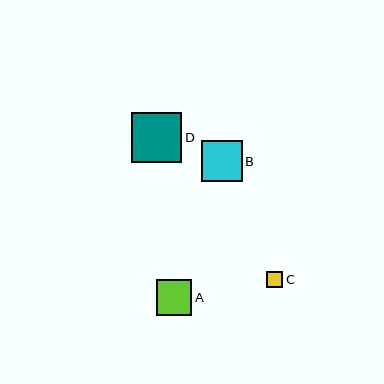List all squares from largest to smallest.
From largest to smallest: D, B, A, C.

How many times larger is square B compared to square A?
Square B is approximately 1.2 times the size of square A.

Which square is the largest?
Square D is the largest with a size of approximately 50 pixels.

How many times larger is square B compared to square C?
Square B is approximately 2.5 times the size of square C.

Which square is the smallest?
Square C is the smallest with a size of approximately 16 pixels.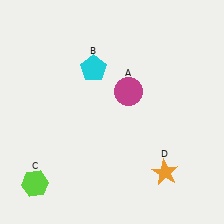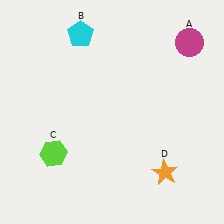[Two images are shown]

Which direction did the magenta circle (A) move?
The magenta circle (A) moved right.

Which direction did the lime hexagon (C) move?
The lime hexagon (C) moved up.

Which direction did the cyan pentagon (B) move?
The cyan pentagon (B) moved up.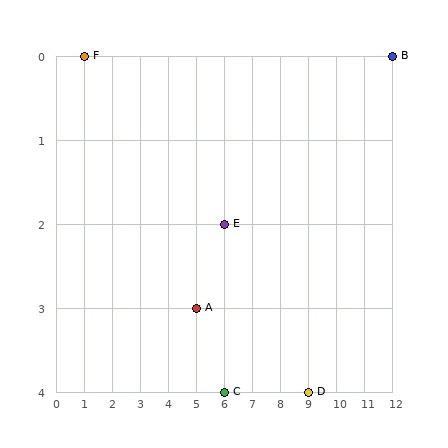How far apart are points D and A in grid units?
Points D and A are 4 columns and 1 row apart (about 4.1 grid units diagonally).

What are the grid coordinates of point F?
Point F is at grid coordinates (1, 0).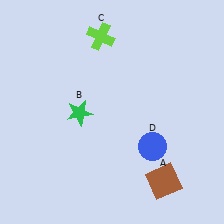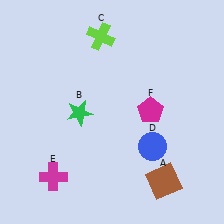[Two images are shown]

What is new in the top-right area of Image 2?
A magenta pentagon (F) was added in the top-right area of Image 2.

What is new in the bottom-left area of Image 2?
A magenta cross (E) was added in the bottom-left area of Image 2.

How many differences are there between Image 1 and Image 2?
There are 2 differences between the two images.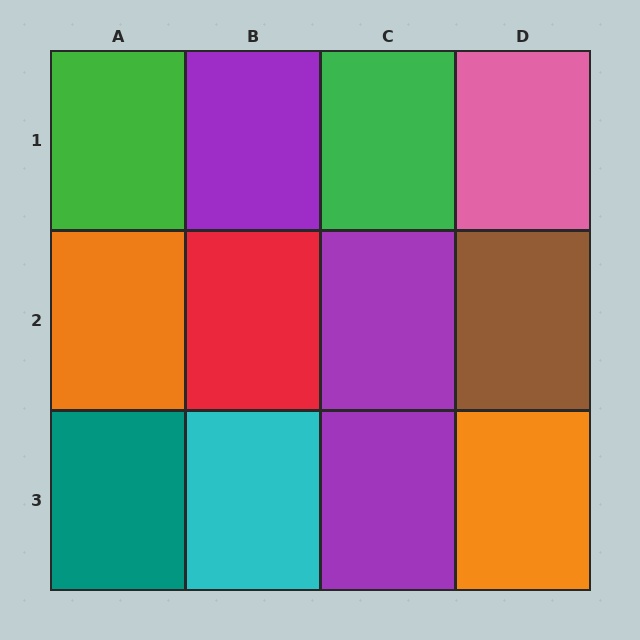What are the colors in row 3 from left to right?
Teal, cyan, purple, orange.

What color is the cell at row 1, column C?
Green.